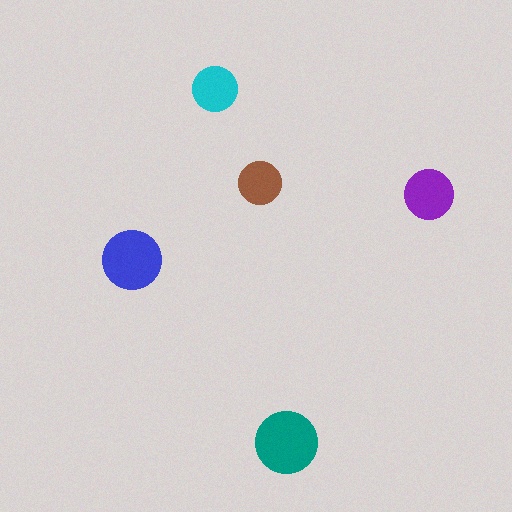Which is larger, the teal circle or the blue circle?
The teal one.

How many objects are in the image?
There are 5 objects in the image.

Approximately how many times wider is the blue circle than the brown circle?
About 1.5 times wider.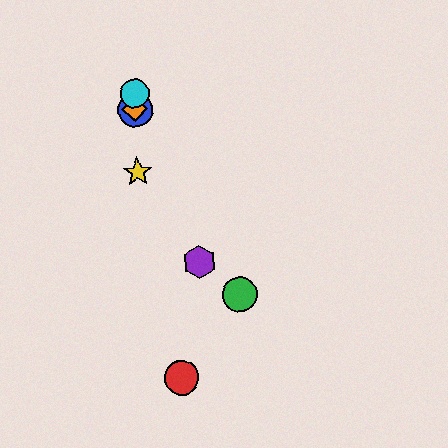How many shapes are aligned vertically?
4 shapes (the blue circle, the yellow star, the orange diamond, the cyan circle) are aligned vertically.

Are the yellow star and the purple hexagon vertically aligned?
No, the yellow star is at x≈138 and the purple hexagon is at x≈199.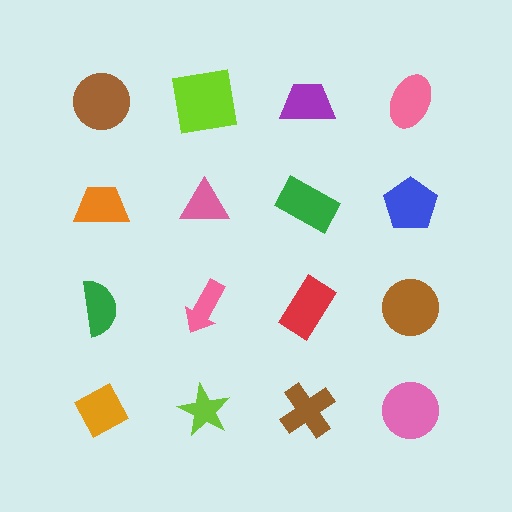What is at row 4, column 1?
An orange diamond.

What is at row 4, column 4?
A pink circle.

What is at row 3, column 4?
A brown circle.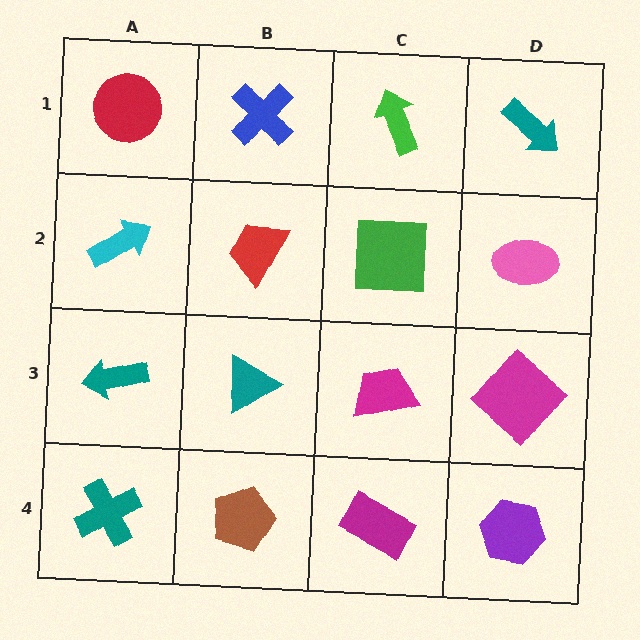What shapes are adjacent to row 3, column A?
A cyan arrow (row 2, column A), a teal cross (row 4, column A), a teal triangle (row 3, column B).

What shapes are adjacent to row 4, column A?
A teal arrow (row 3, column A), a brown pentagon (row 4, column B).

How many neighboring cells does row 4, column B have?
3.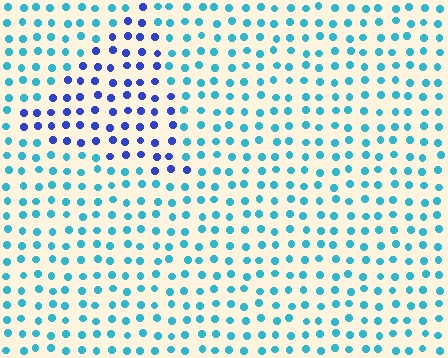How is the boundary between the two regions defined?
The boundary is defined purely by a slight shift in hue (about 45 degrees). Spacing, size, and orientation are identical on both sides.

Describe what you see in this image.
The image is filled with small cyan elements in a uniform arrangement. A triangle-shaped region is visible where the elements are tinted to a slightly different hue, forming a subtle color boundary.